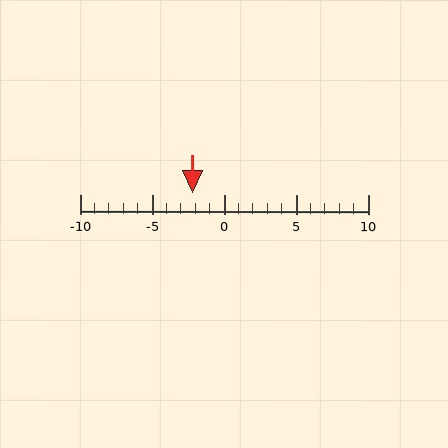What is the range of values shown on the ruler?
The ruler shows values from -10 to 10.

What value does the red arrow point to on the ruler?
The red arrow points to approximately -2.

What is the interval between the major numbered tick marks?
The major tick marks are spaced 5 units apart.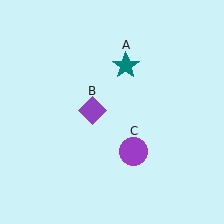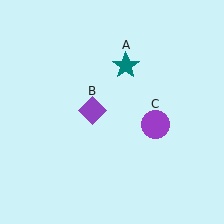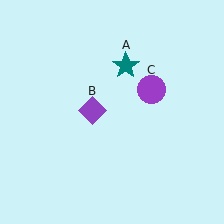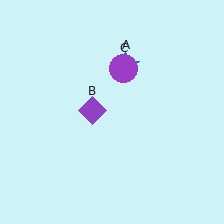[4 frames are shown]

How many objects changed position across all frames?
1 object changed position: purple circle (object C).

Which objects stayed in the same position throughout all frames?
Teal star (object A) and purple diamond (object B) remained stationary.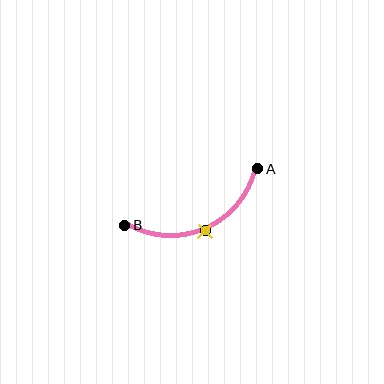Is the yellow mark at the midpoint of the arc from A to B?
Yes. The yellow mark lies on the arc at equal arc-length from both A and B — it is the arc midpoint.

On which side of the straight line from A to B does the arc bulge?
The arc bulges below the straight line connecting A and B.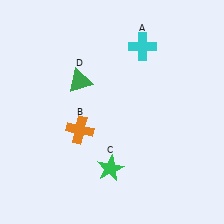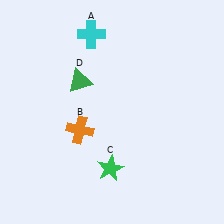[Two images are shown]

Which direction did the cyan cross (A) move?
The cyan cross (A) moved left.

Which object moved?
The cyan cross (A) moved left.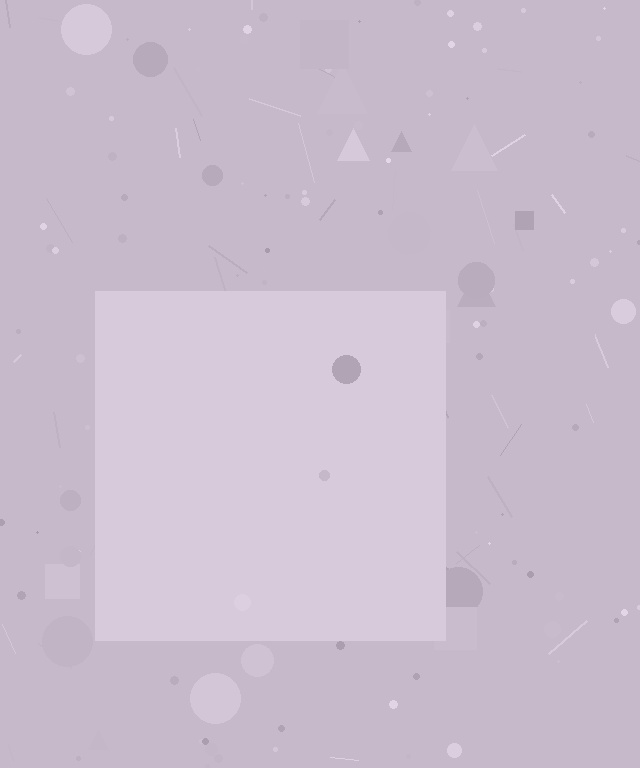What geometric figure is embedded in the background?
A square is embedded in the background.